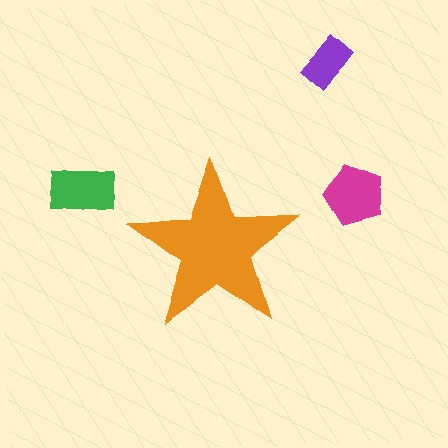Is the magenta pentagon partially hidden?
No, the magenta pentagon is fully visible.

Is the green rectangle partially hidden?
No, the green rectangle is fully visible.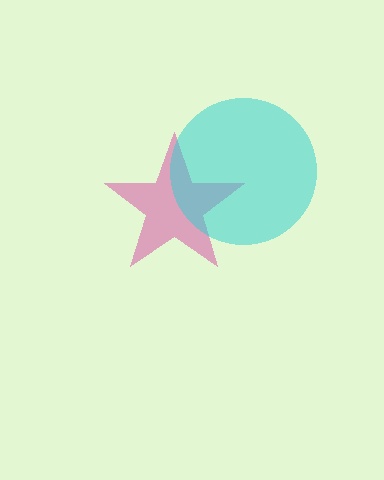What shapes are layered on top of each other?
The layered shapes are: a magenta star, a cyan circle.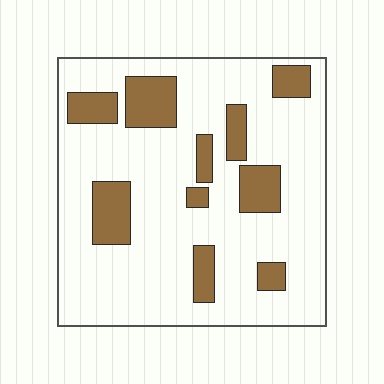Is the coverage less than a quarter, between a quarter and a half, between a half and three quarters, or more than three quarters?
Less than a quarter.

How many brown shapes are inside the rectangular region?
10.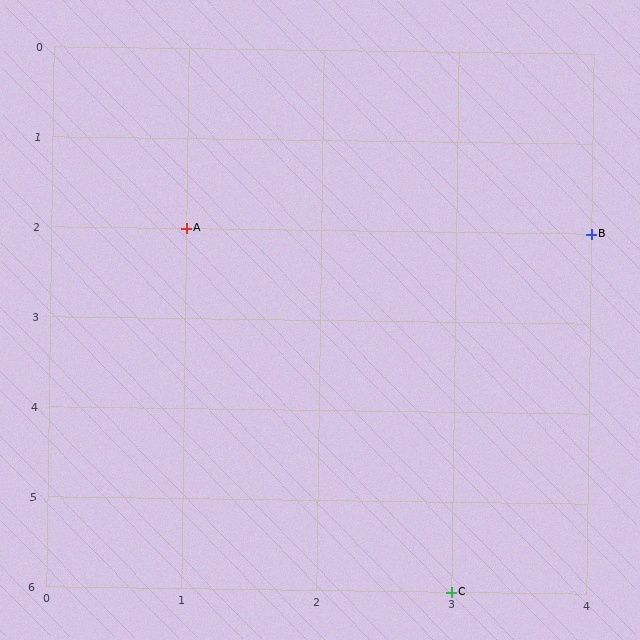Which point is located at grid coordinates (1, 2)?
Point A is at (1, 2).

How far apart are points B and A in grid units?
Points B and A are 3 columns apart.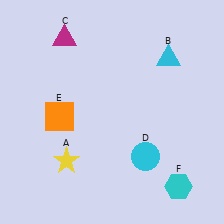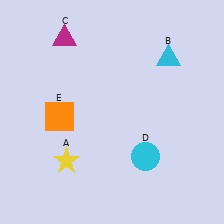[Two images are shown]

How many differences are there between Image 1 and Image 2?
There is 1 difference between the two images.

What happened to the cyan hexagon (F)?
The cyan hexagon (F) was removed in Image 2. It was in the bottom-right area of Image 1.